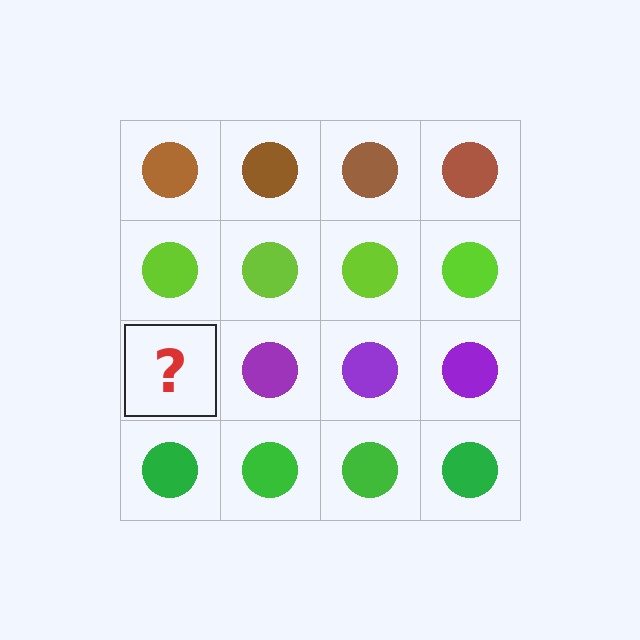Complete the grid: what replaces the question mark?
The question mark should be replaced with a purple circle.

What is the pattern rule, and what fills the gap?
The rule is that each row has a consistent color. The gap should be filled with a purple circle.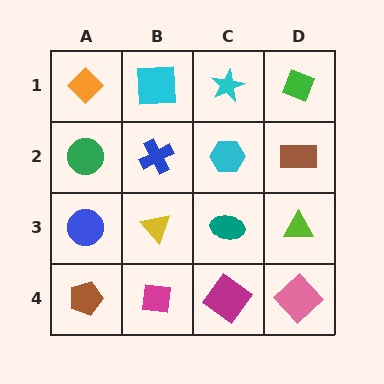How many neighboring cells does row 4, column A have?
2.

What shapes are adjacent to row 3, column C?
A cyan hexagon (row 2, column C), a magenta diamond (row 4, column C), a yellow triangle (row 3, column B), a lime triangle (row 3, column D).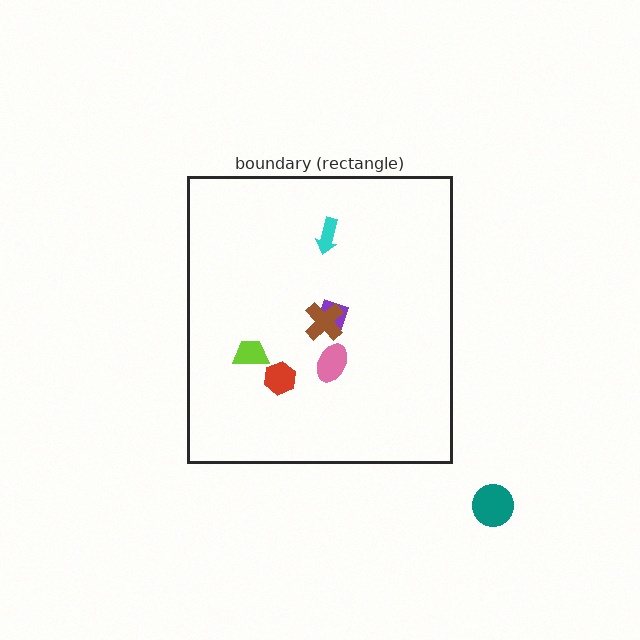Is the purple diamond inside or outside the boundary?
Inside.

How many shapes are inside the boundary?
6 inside, 1 outside.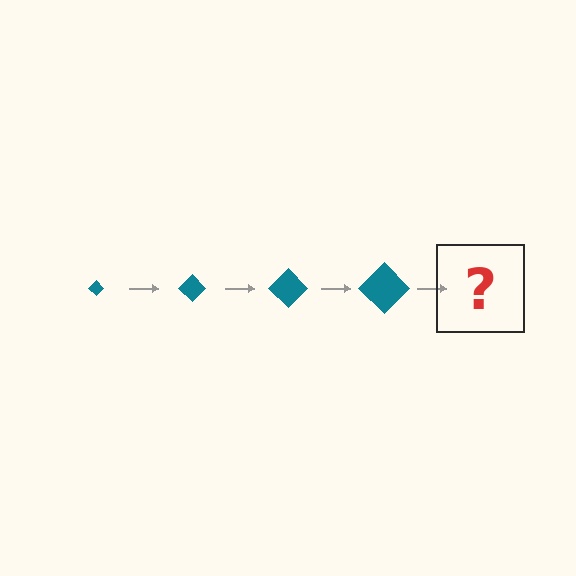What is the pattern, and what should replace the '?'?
The pattern is that the diamond gets progressively larger each step. The '?' should be a teal diamond, larger than the previous one.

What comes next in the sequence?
The next element should be a teal diamond, larger than the previous one.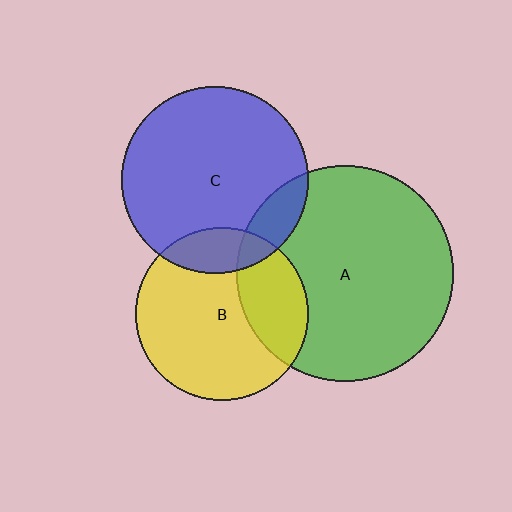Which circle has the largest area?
Circle A (green).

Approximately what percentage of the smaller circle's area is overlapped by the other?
Approximately 30%.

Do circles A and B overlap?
Yes.